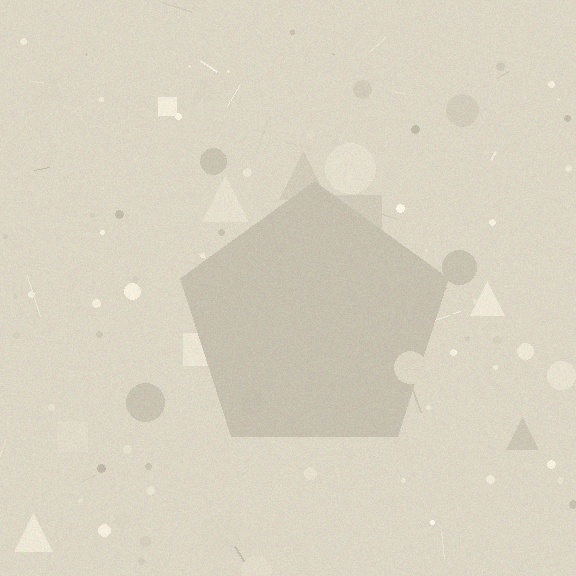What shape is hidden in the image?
A pentagon is hidden in the image.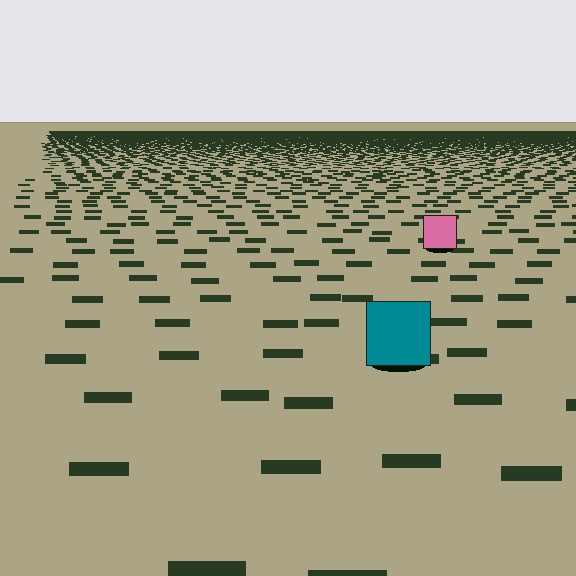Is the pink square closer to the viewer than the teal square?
No. The teal square is closer — you can tell from the texture gradient: the ground texture is coarser near it.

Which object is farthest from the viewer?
The pink square is farthest from the viewer. It appears smaller and the ground texture around it is denser.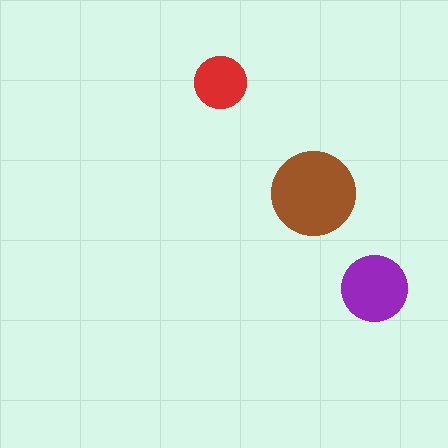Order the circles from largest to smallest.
the brown one, the purple one, the red one.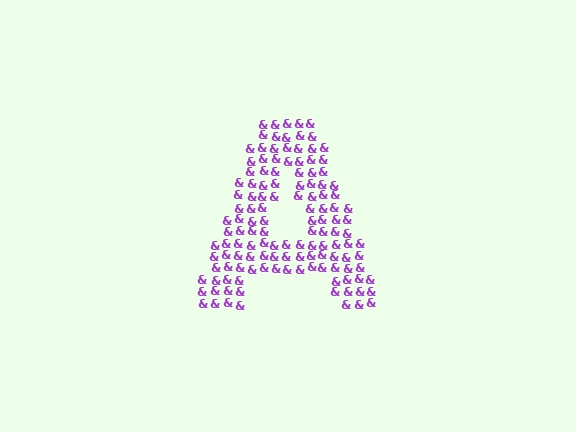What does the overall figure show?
The overall figure shows the letter A.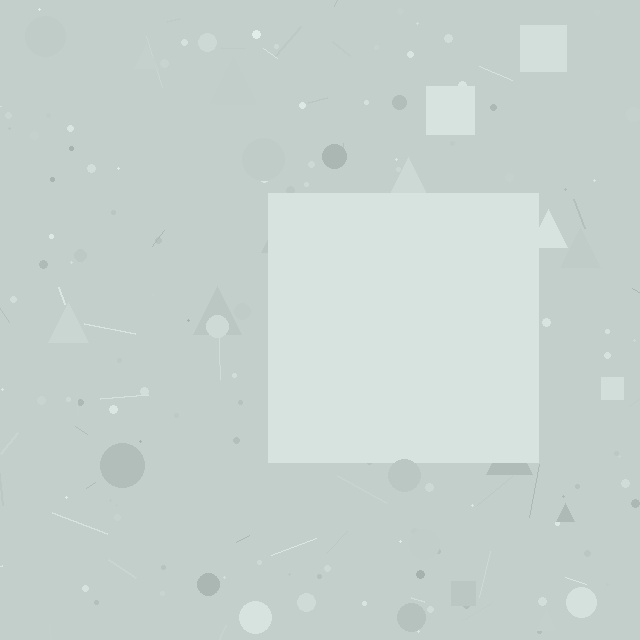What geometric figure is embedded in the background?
A square is embedded in the background.